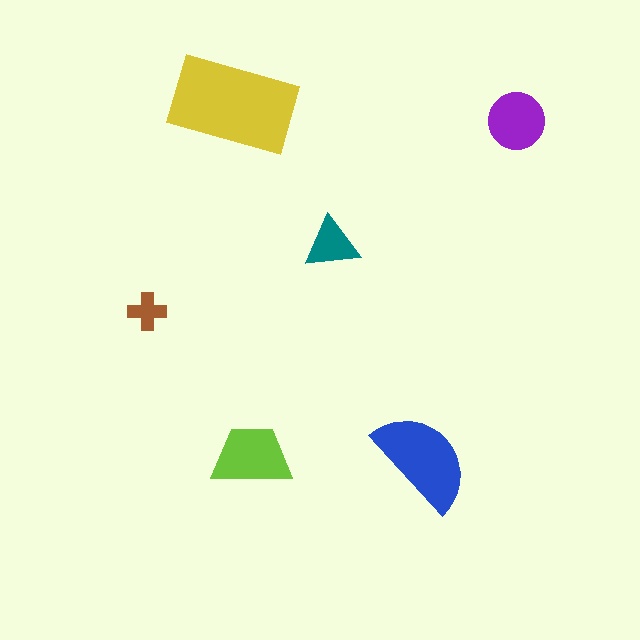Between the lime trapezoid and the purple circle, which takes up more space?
The lime trapezoid.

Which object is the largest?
The yellow rectangle.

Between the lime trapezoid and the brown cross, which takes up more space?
The lime trapezoid.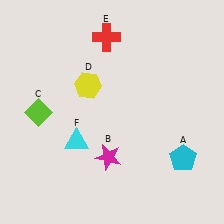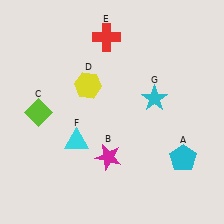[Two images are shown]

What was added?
A cyan star (G) was added in Image 2.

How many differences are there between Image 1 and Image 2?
There is 1 difference between the two images.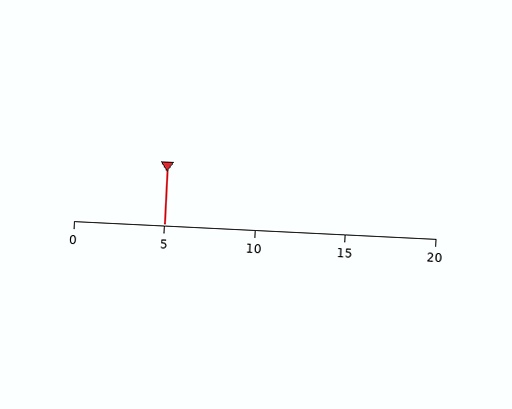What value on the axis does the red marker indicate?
The marker indicates approximately 5.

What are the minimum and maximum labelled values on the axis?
The axis runs from 0 to 20.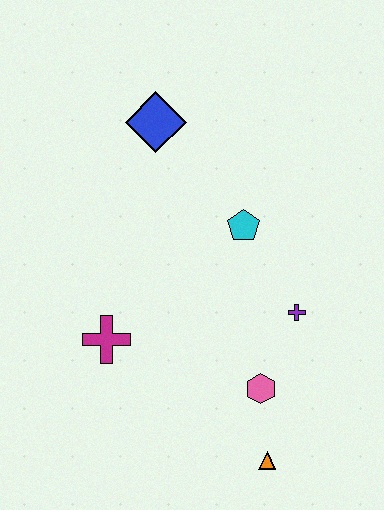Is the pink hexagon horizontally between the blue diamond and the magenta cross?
No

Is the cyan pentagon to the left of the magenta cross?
No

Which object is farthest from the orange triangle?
The blue diamond is farthest from the orange triangle.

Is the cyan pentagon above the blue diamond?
No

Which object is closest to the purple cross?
The pink hexagon is closest to the purple cross.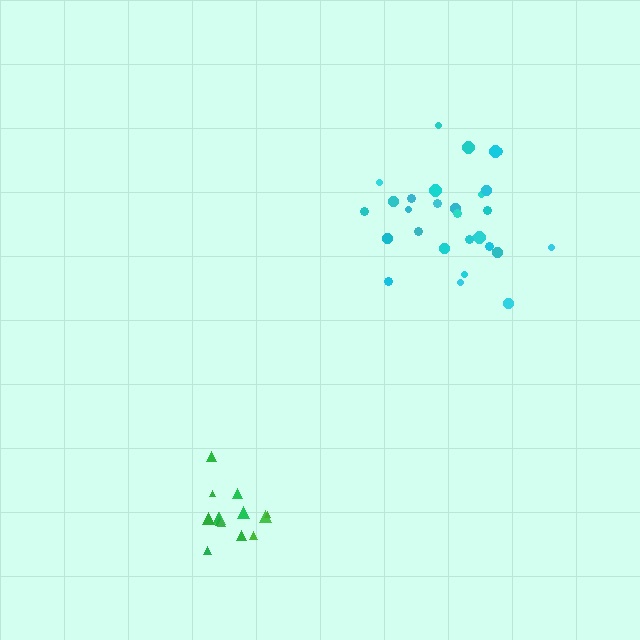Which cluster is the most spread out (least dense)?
Green.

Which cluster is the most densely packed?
Cyan.